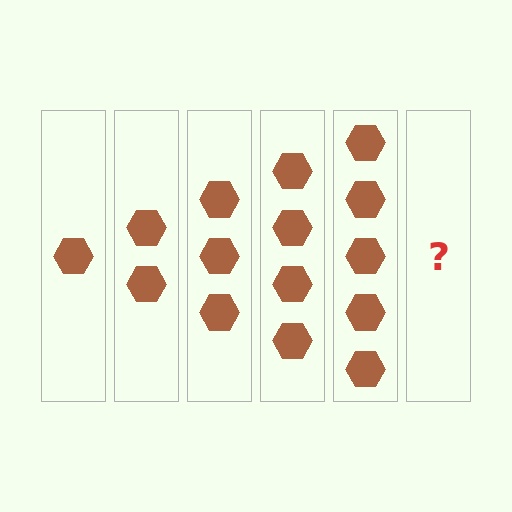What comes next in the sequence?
The next element should be 6 hexagons.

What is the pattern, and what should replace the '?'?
The pattern is that each step adds one more hexagon. The '?' should be 6 hexagons.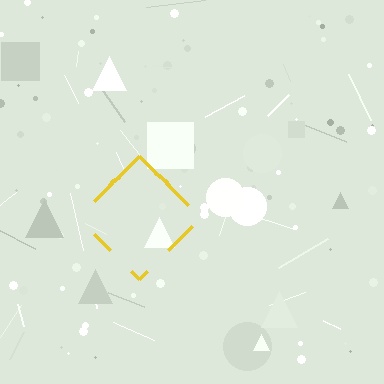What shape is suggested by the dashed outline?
The dashed outline suggests a diamond.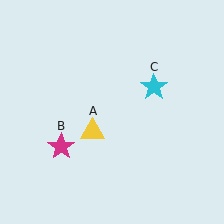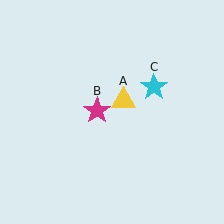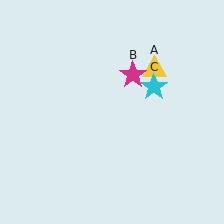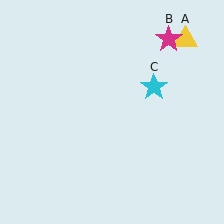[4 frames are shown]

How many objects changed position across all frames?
2 objects changed position: yellow triangle (object A), magenta star (object B).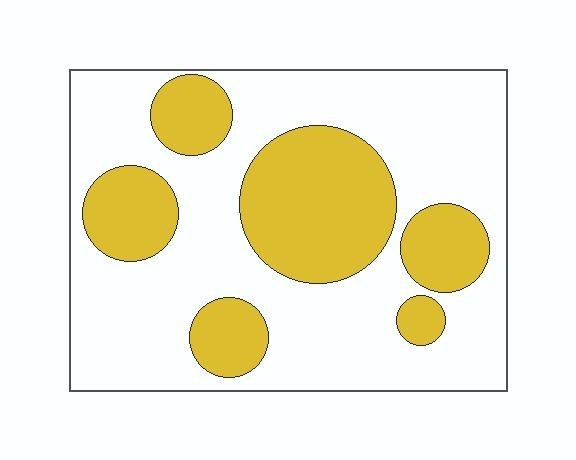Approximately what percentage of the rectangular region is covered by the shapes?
Approximately 30%.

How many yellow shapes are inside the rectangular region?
6.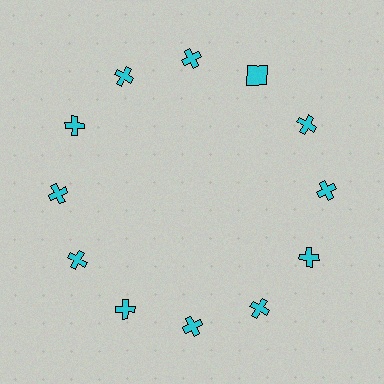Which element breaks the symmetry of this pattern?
The cyan square at roughly the 1 o'clock position breaks the symmetry. All other shapes are cyan crosses.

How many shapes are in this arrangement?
There are 12 shapes arranged in a ring pattern.